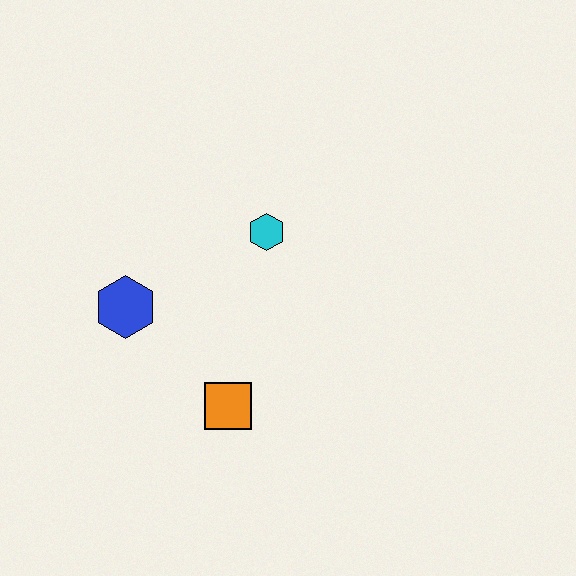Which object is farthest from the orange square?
The cyan hexagon is farthest from the orange square.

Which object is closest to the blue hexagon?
The orange square is closest to the blue hexagon.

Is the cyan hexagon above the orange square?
Yes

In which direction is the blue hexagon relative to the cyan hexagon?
The blue hexagon is to the left of the cyan hexagon.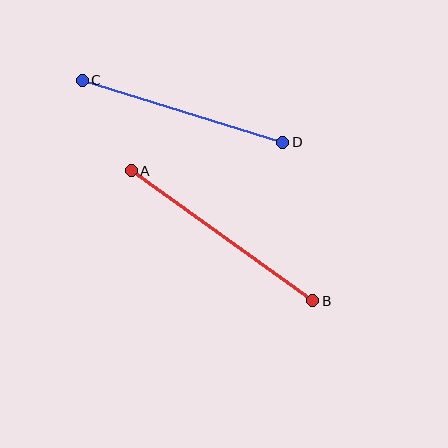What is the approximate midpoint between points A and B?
The midpoint is at approximately (222, 236) pixels.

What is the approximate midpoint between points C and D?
The midpoint is at approximately (183, 111) pixels.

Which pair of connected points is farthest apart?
Points A and B are farthest apart.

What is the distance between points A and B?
The distance is approximately 223 pixels.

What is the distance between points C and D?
The distance is approximately 210 pixels.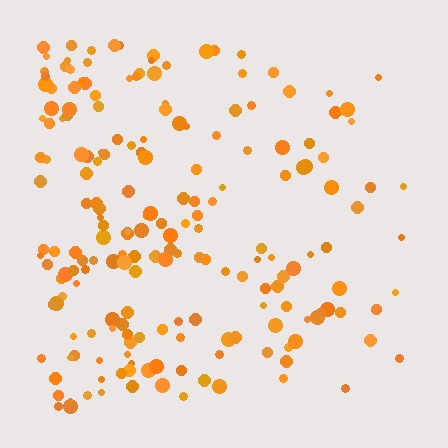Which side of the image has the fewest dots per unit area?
The right.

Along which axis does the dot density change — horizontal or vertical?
Horizontal.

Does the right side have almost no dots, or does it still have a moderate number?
Still a moderate number, just noticeably fewer than the left.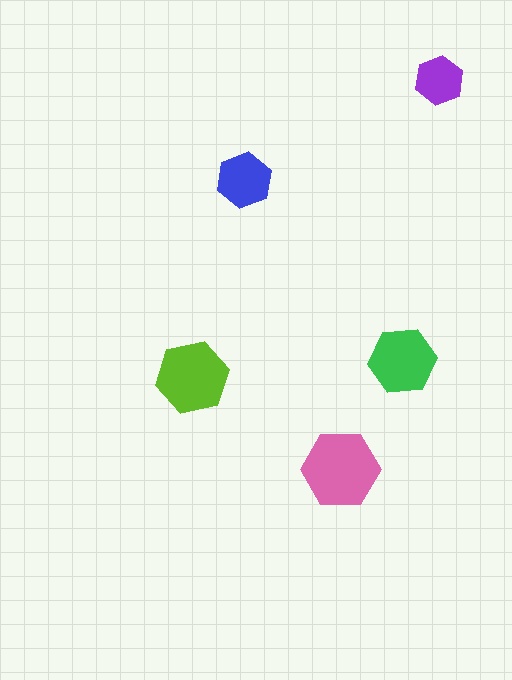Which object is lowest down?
The pink hexagon is bottommost.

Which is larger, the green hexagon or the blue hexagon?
The green one.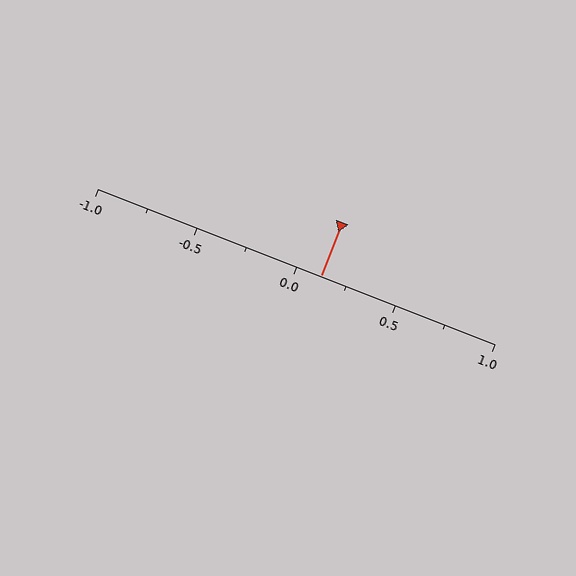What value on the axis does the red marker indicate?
The marker indicates approximately 0.12.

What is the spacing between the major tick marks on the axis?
The major ticks are spaced 0.5 apart.